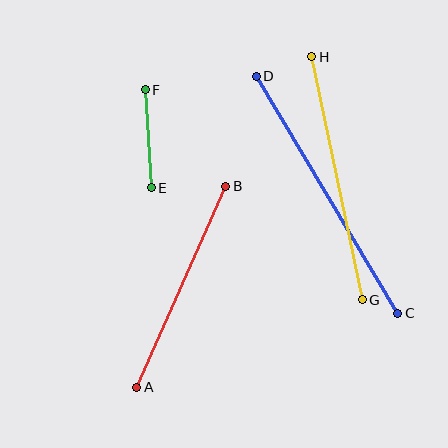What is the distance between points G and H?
The distance is approximately 248 pixels.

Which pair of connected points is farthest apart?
Points C and D are farthest apart.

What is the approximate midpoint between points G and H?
The midpoint is at approximately (337, 178) pixels.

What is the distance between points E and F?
The distance is approximately 98 pixels.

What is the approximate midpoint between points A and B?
The midpoint is at approximately (181, 287) pixels.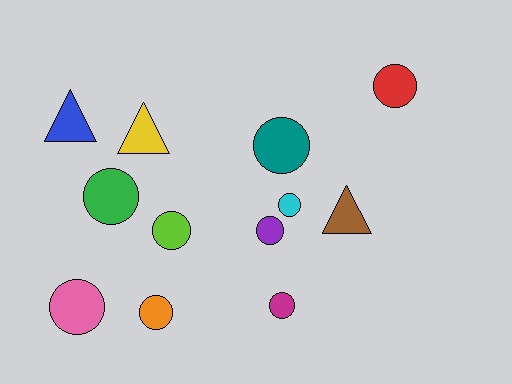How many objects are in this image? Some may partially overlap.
There are 12 objects.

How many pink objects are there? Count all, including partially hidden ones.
There is 1 pink object.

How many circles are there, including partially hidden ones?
There are 9 circles.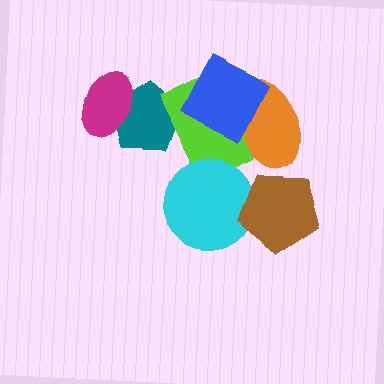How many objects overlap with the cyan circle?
2 objects overlap with the cyan circle.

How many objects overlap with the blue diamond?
2 objects overlap with the blue diamond.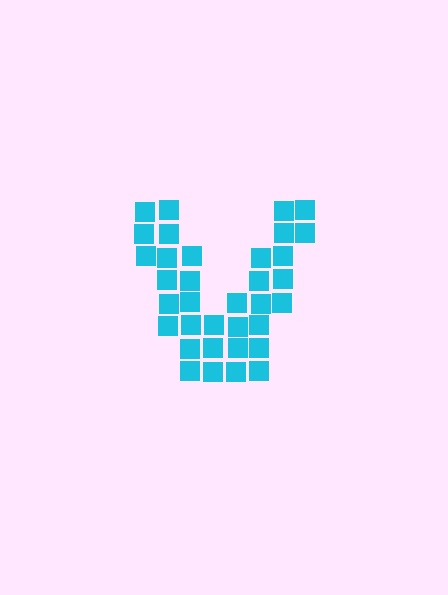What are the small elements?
The small elements are squares.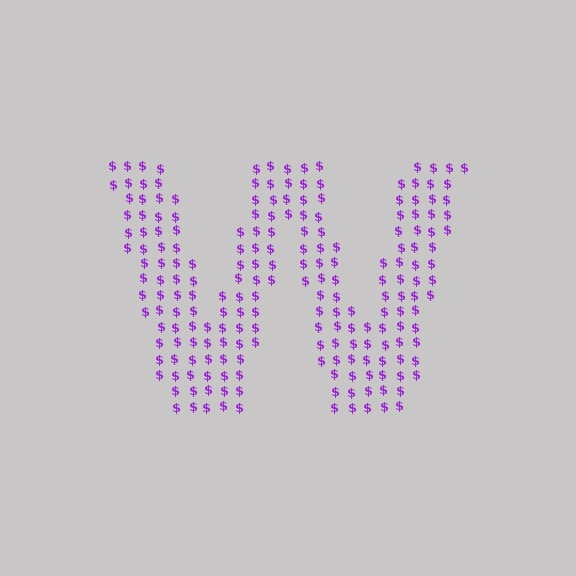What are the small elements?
The small elements are dollar signs.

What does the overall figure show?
The overall figure shows the letter W.